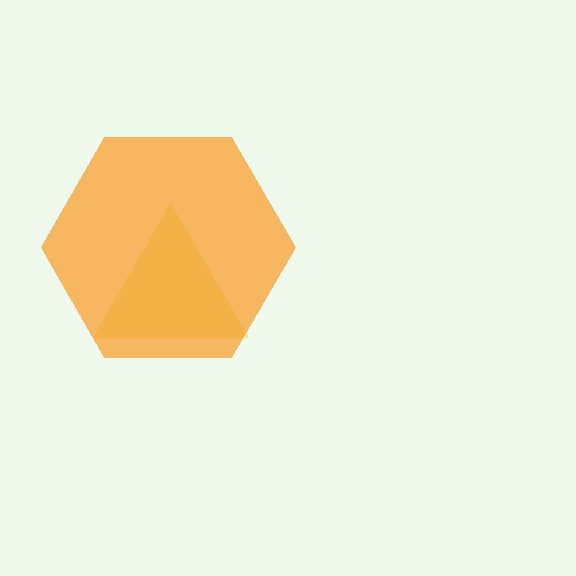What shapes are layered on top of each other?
The layered shapes are: a yellow triangle, an orange hexagon.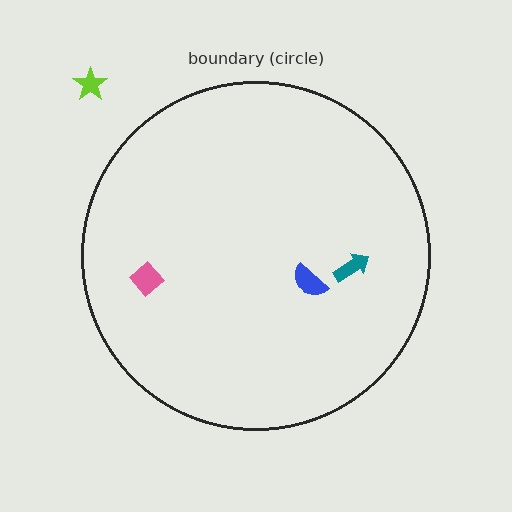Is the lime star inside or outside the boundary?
Outside.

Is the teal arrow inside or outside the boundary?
Inside.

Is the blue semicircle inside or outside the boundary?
Inside.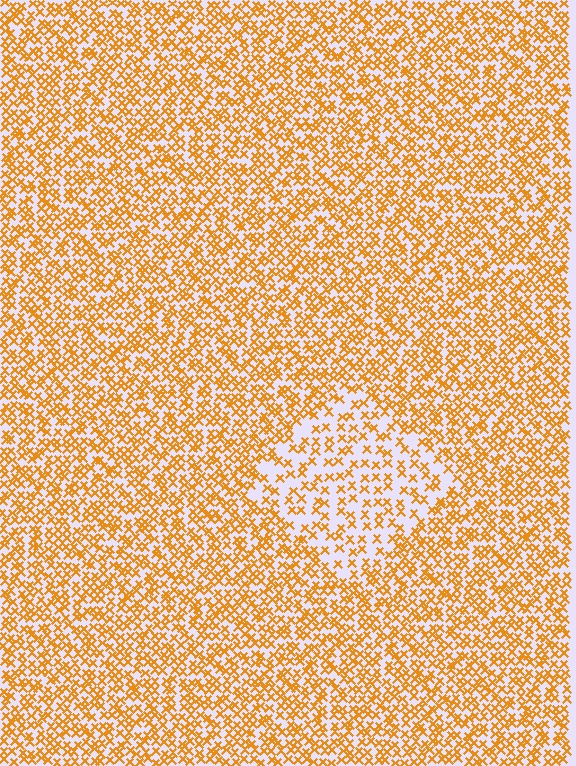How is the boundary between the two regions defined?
The boundary is defined by a change in element density (approximately 1.9x ratio). All elements are the same color, size, and shape.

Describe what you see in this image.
The image contains small orange elements arranged at two different densities. A diamond-shaped region is visible where the elements are less densely packed than the surrounding area.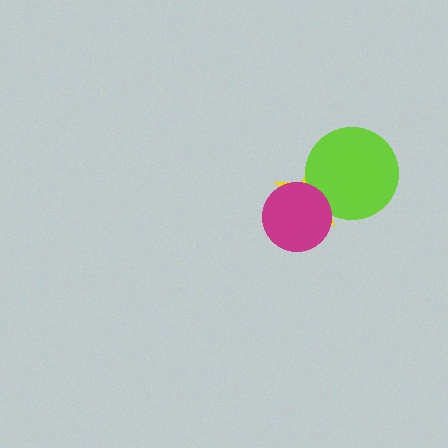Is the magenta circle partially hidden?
No, no other shape covers it.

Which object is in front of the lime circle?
The magenta circle is in front of the lime circle.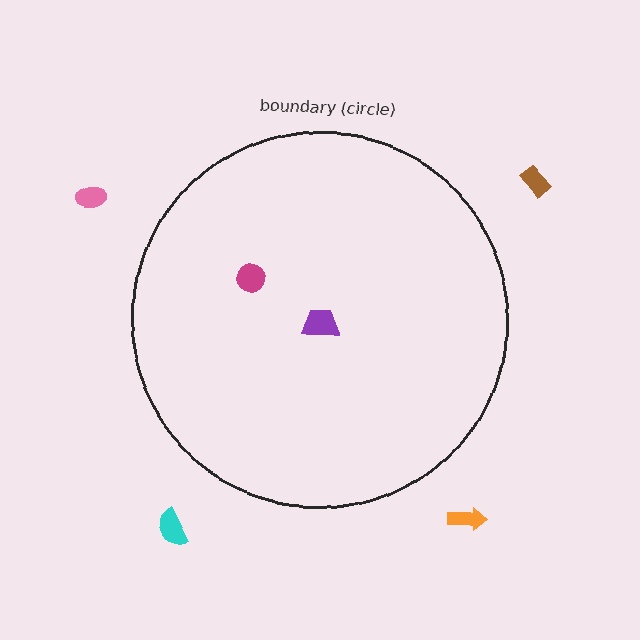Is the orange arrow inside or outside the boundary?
Outside.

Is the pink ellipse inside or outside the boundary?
Outside.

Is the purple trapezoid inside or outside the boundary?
Inside.